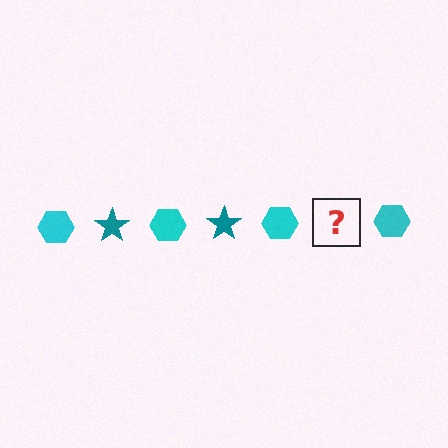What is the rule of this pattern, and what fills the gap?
The rule is that the pattern alternates between cyan hexagon and teal star. The gap should be filled with a teal star.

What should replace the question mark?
The question mark should be replaced with a teal star.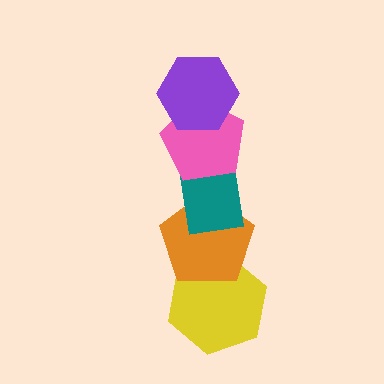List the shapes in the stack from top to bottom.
From top to bottom: the purple hexagon, the pink pentagon, the teal rectangle, the orange pentagon, the yellow hexagon.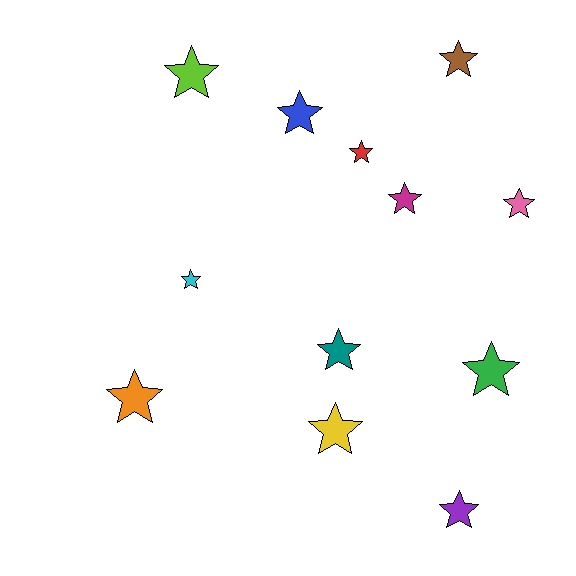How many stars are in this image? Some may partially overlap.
There are 12 stars.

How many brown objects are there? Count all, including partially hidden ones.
There is 1 brown object.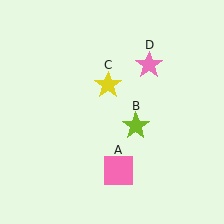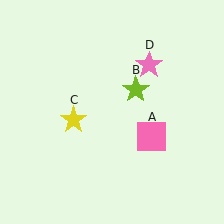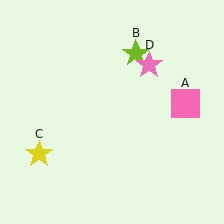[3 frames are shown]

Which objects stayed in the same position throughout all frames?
Pink star (object D) remained stationary.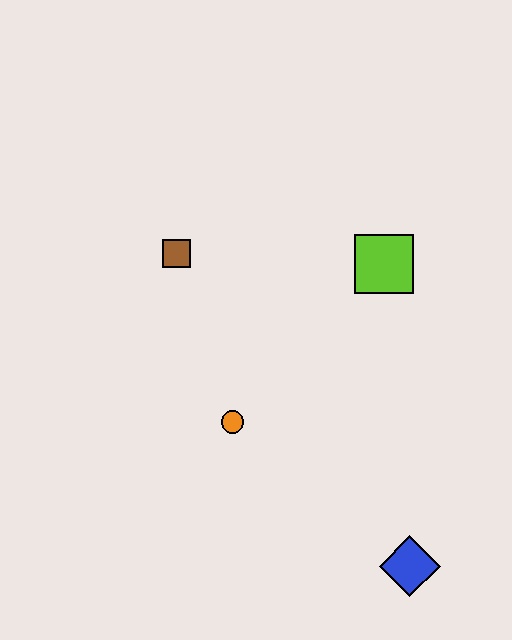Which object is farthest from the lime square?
The blue diamond is farthest from the lime square.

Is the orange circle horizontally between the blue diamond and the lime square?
No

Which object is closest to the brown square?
The orange circle is closest to the brown square.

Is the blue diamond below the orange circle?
Yes